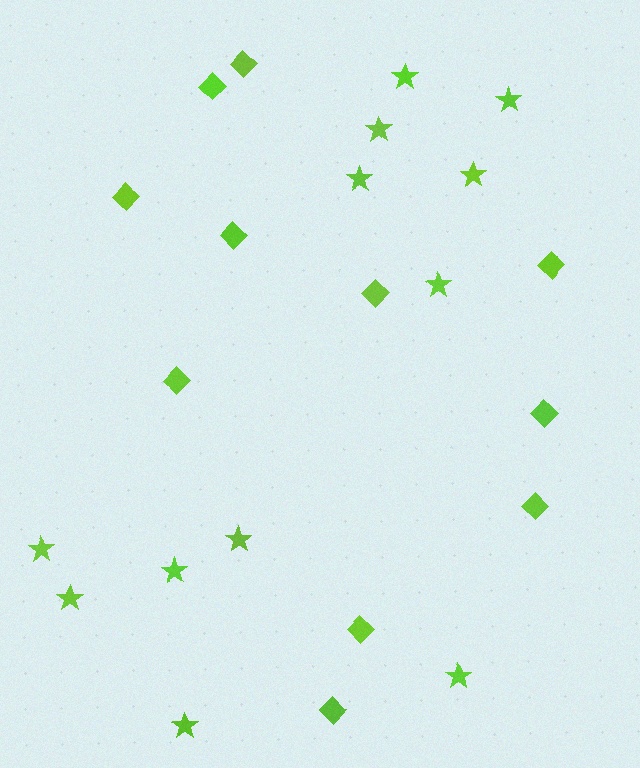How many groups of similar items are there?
There are 2 groups: one group of diamonds (11) and one group of stars (12).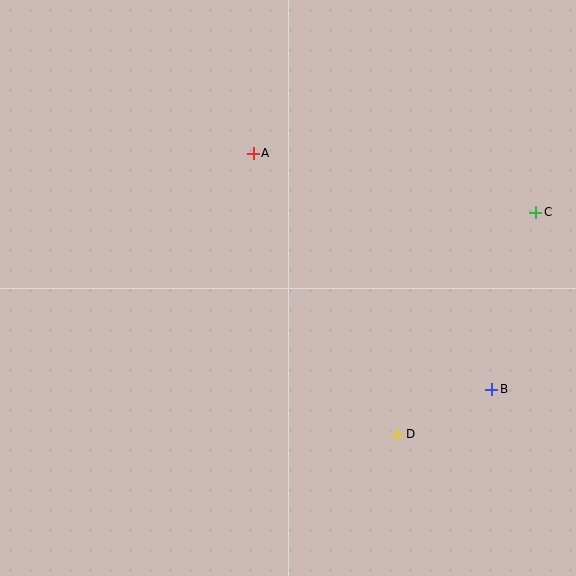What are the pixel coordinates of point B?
Point B is at (492, 389).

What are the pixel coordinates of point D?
Point D is at (398, 434).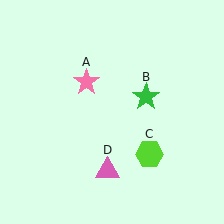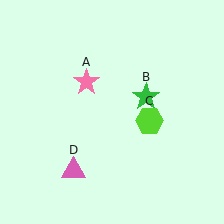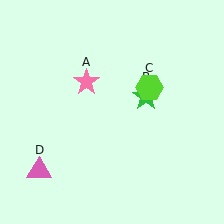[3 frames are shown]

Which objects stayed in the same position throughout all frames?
Pink star (object A) and green star (object B) remained stationary.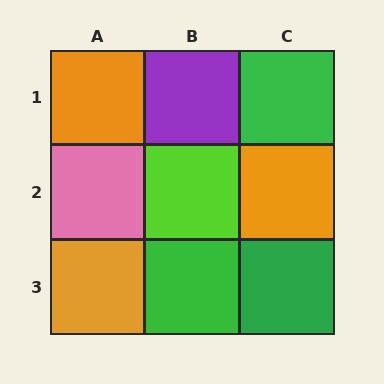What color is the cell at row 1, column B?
Purple.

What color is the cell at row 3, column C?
Green.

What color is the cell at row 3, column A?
Orange.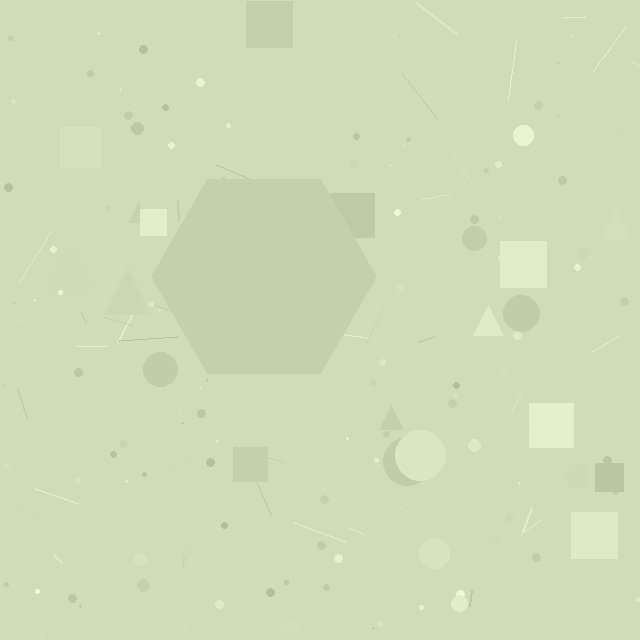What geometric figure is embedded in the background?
A hexagon is embedded in the background.